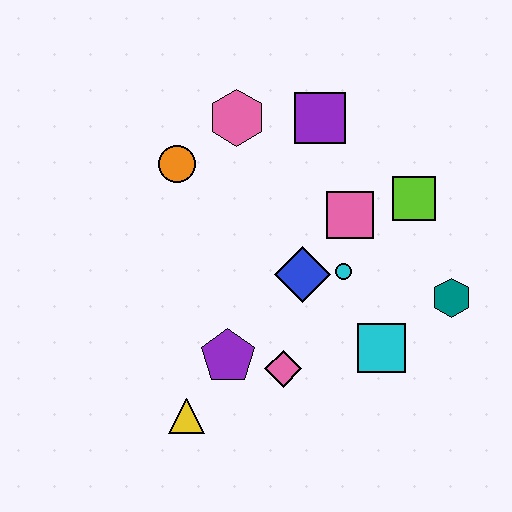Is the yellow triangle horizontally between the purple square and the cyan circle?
No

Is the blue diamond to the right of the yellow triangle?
Yes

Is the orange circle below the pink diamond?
No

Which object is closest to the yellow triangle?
The purple pentagon is closest to the yellow triangle.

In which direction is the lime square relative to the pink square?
The lime square is to the right of the pink square.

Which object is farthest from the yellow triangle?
The purple square is farthest from the yellow triangle.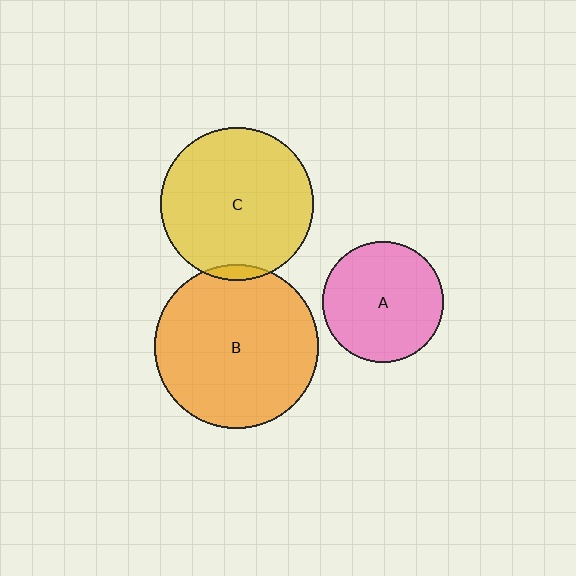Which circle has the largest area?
Circle B (orange).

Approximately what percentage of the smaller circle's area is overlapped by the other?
Approximately 5%.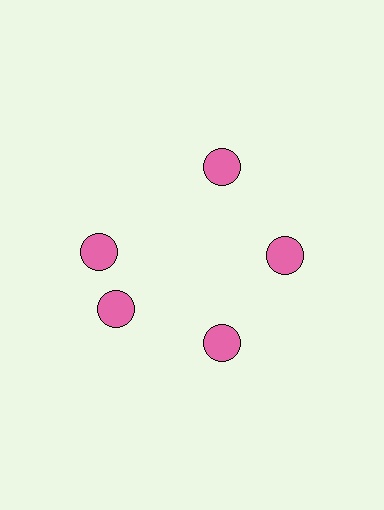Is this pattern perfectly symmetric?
No. The 5 pink circles are arranged in a ring, but one element near the 10 o'clock position is rotated out of alignment along the ring, breaking the 5-fold rotational symmetry.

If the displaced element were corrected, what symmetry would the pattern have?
It would have 5-fold rotational symmetry — the pattern would map onto itself every 72 degrees.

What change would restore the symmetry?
The symmetry would be restored by rotating it back into even spacing with its neighbors so that all 5 circles sit at equal angles and equal distance from the center.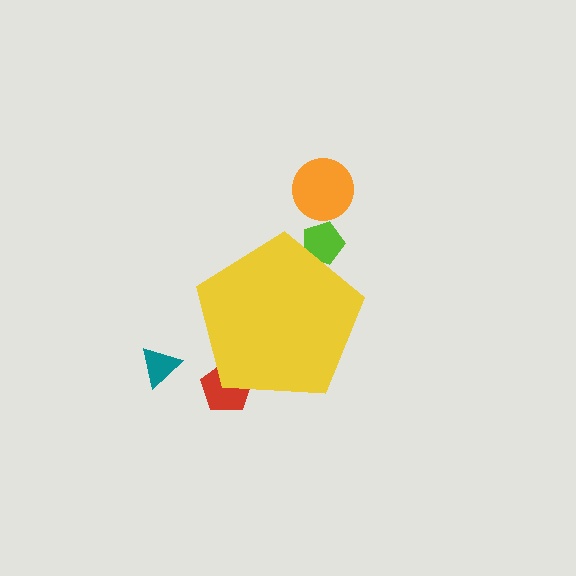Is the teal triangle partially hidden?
No, the teal triangle is fully visible.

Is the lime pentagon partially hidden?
Yes, the lime pentagon is partially hidden behind the yellow pentagon.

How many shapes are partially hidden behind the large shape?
2 shapes are partially hidden.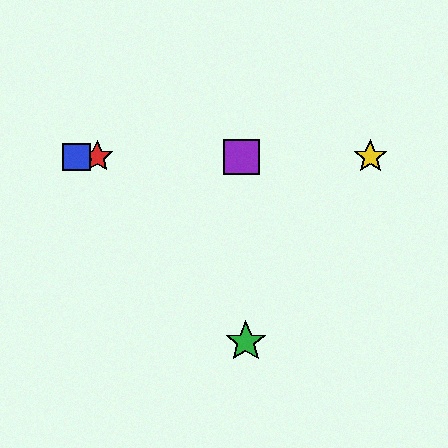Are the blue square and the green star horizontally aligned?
No, the blue square is at y≈157 and the green star is at y≈342.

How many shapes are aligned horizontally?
4 shapes (the red star, the blue square, the yellow star, the purple square) are aligned horizontally.